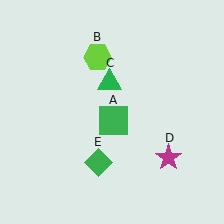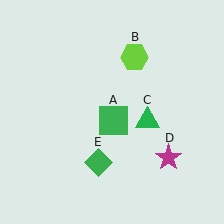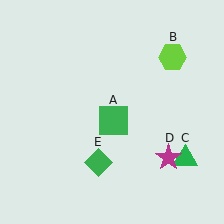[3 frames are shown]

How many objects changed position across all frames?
2 objects changed position: lime hexagon (object B), green triangle (object C).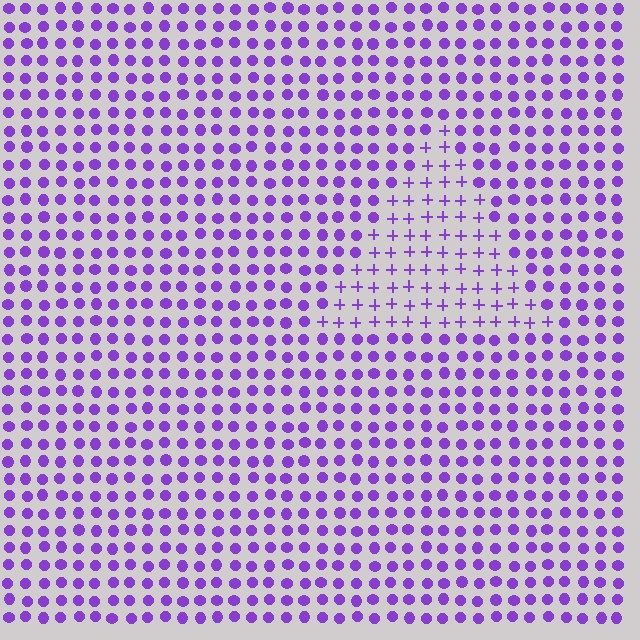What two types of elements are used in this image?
The image uses plus signs inside the triangle region and circles outside it.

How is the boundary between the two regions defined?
The boundary is defined by a change in element shape: plus signs inside vs. circles outside. All elements share the same color and spacing.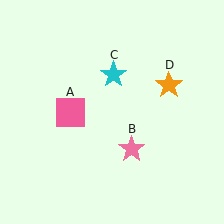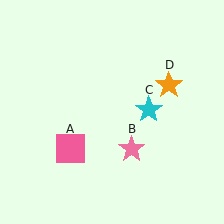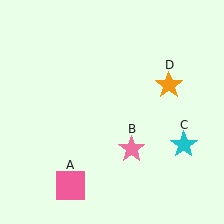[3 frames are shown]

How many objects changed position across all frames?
2 objects changed position: pink square (object A), cyan star (object C).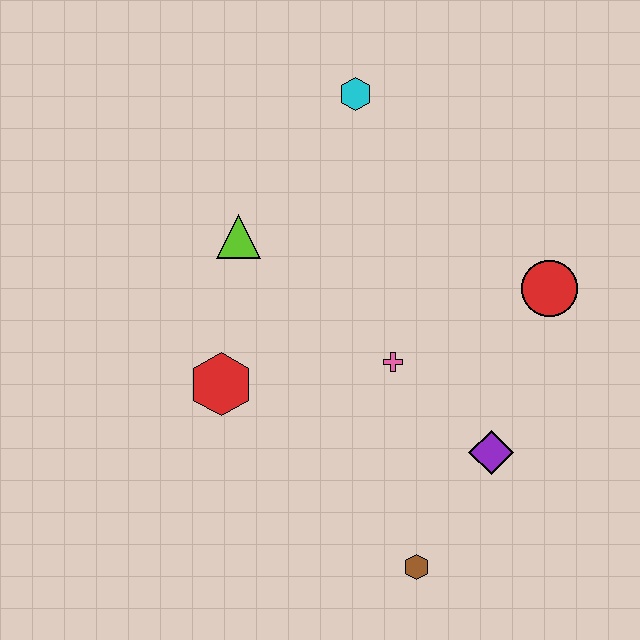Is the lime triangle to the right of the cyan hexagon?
No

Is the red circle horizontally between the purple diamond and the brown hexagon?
No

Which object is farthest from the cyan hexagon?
The brown hexagon is farthest from the cyan hexagon.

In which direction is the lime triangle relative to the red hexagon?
The lime triangle is above the red hexagon.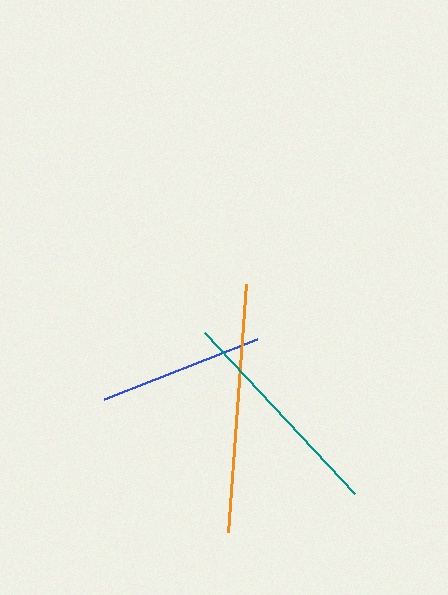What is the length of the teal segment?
The teal segment is approximately 219 pixels long.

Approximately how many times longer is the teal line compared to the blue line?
The teal line is approximately 1.3 times the length of the blue line.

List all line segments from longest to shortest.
From longest to shortest: orange, teal, blue.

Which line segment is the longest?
The orange line is the longest at approximately 249 pixels.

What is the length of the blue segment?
The blue segment is approximately 165 pixels long.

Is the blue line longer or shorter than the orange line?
The orange line is longer than the blue line.